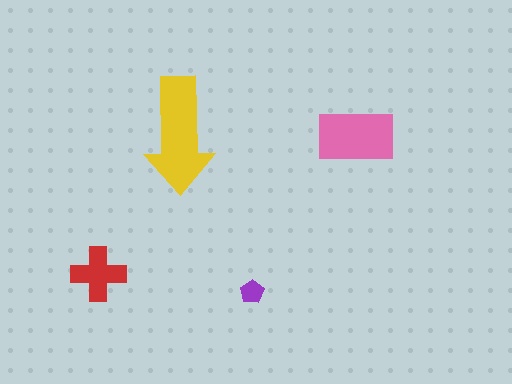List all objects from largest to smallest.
The yellow arrow, the pink rectangle, the red cross, the purple pentagon.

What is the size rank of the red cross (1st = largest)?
3rd.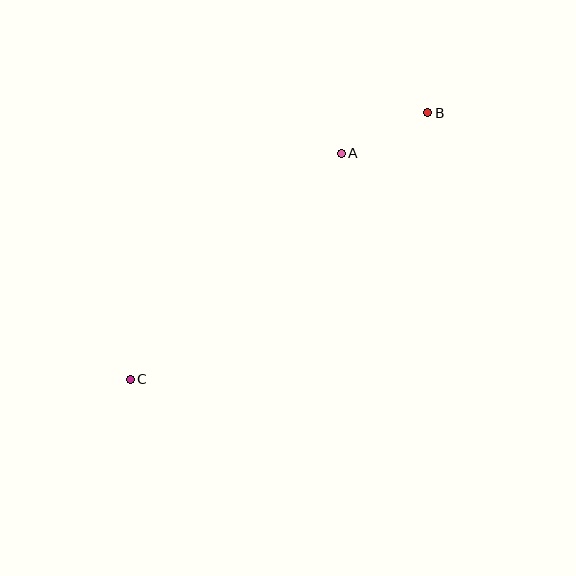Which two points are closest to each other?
Points A and B are closest to each other.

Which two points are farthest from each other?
Points B and C are farthest from each other.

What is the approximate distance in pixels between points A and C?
The distance between A and C is approximately 309 pixels.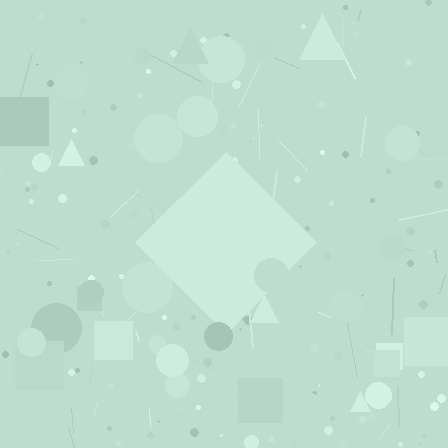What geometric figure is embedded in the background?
A diamond is embedded in the background.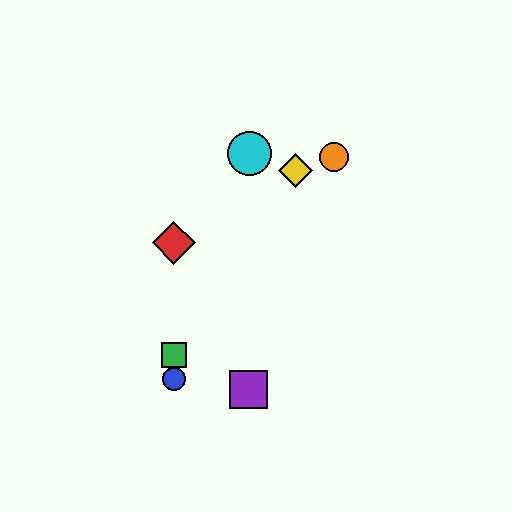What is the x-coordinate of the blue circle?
The blue circle is at x≈174.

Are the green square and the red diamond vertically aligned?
Yes, both are at x≈174.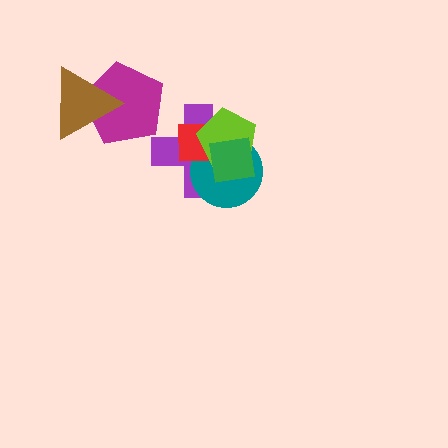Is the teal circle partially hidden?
Yes, it is partially covered by another shape.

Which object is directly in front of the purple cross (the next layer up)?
The teal circle is directly in front of the purple cross.